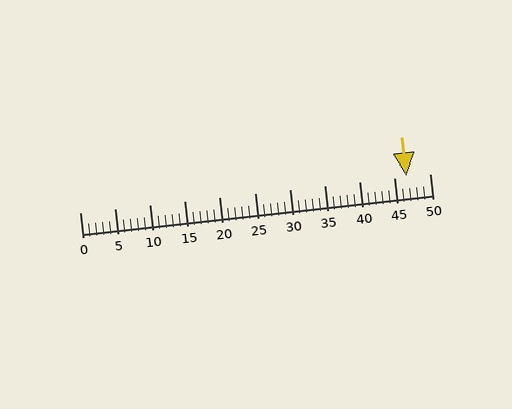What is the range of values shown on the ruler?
The ruler shows values from 0 to 50.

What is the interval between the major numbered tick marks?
The major tick marks are spaced 5 units apart.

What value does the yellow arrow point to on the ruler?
The yellow arrow points to approximately 47.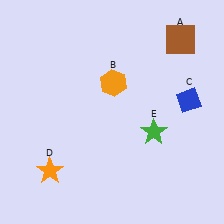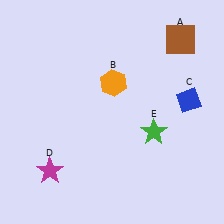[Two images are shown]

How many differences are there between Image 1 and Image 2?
There is 1 difference between the two images.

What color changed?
The star (D) changed from orange in Image 1 to magenta in Image 2.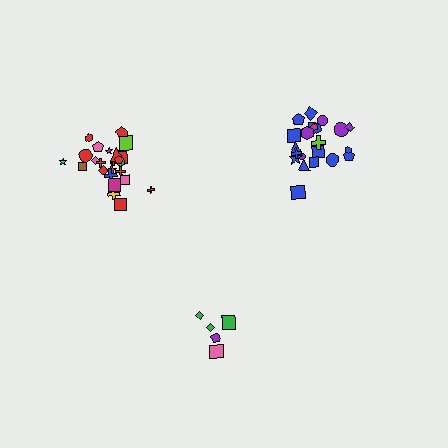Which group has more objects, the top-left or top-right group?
The top-left group.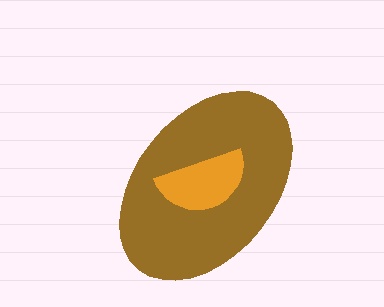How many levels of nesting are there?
2.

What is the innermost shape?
The orange semicircle.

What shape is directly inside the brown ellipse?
The orange semicircle.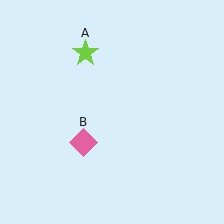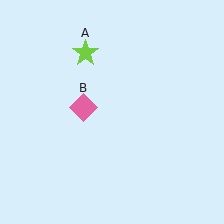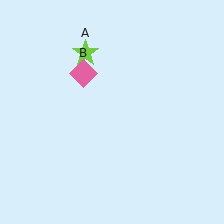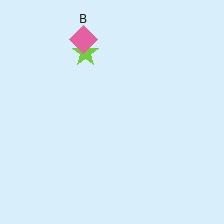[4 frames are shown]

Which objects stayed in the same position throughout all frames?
Lime star (object A) remained stationary.